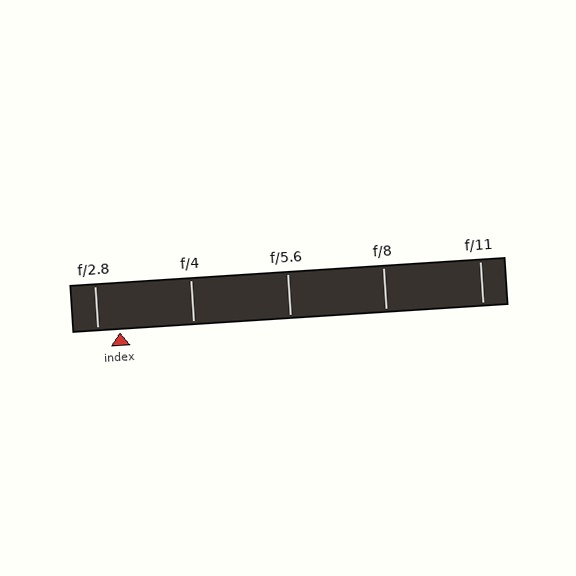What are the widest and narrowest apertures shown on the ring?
The widest aperture shown is f/2.8 and the narrowest is f/11.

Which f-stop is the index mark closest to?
The index mark is closest to f/2.8.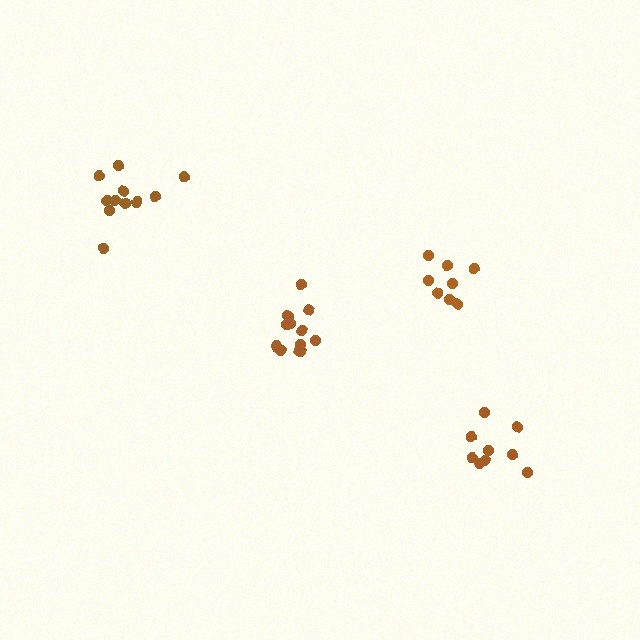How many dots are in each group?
Group 1: 9 dots, Group 2: 8 dots, Group 3: 13 dots, Group 4: 11 dots (41 total).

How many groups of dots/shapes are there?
There are 4 groups.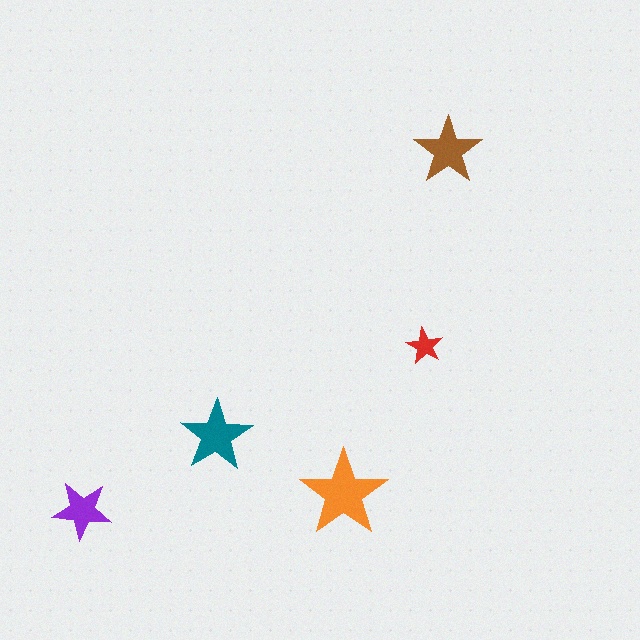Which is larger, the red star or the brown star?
The brown one.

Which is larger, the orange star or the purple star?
The orange one.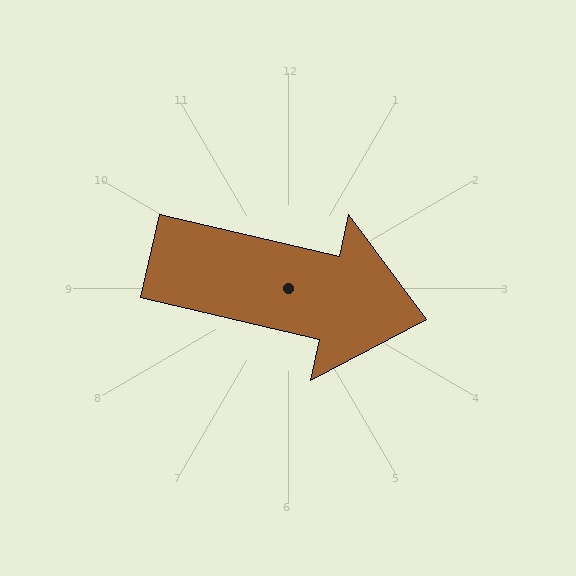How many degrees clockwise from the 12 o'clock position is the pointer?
Approximately 103 degrees.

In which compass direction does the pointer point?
East.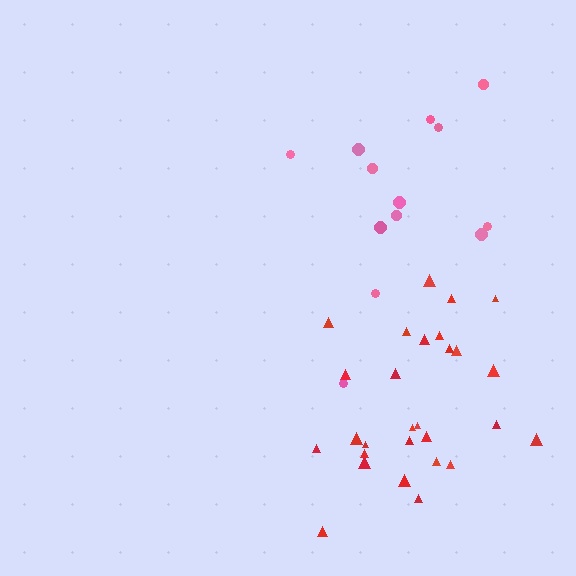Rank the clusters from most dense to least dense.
red, pink.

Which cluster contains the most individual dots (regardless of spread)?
Red (28).